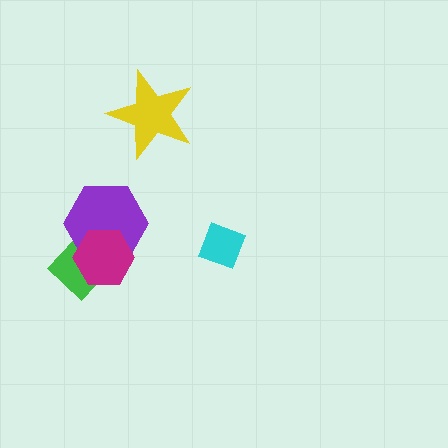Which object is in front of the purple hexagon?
The magenta hexagon is in front of the purple hexagon.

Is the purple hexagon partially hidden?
Yes, it is partially covered by another shape.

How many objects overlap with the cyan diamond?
0 objects overlap with the cyan diamond.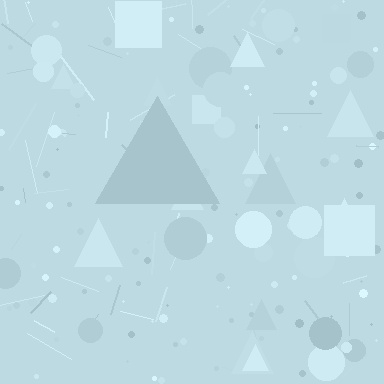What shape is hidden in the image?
A triangle is hidden in the image.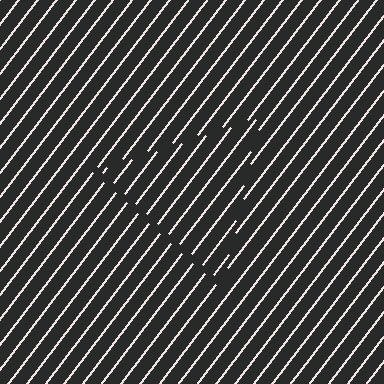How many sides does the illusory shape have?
3 sides — the line-ends trace a triangle.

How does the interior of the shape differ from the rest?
The interior of the shape contains the same grating, shifted by half a period — the contour is defined by the phase discontinuity where line-ends from the inner and outer gratings abut.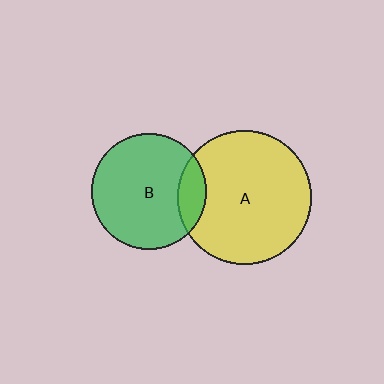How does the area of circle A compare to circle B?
Approximately 1.3 times.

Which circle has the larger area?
Circle A (yellow).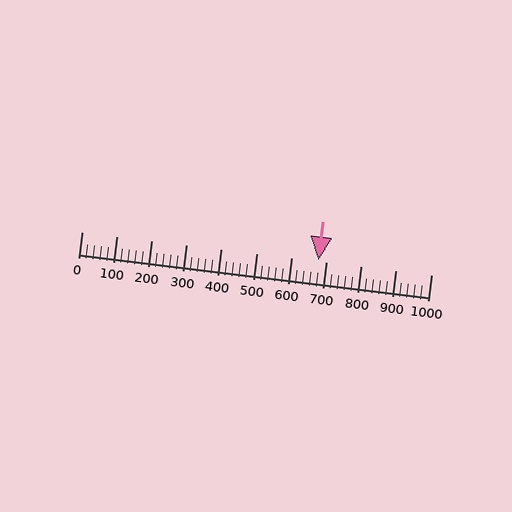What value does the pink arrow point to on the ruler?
The pink arrow points to approximately 678.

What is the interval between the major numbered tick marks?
The major tick marks are spaced 100 units apart.